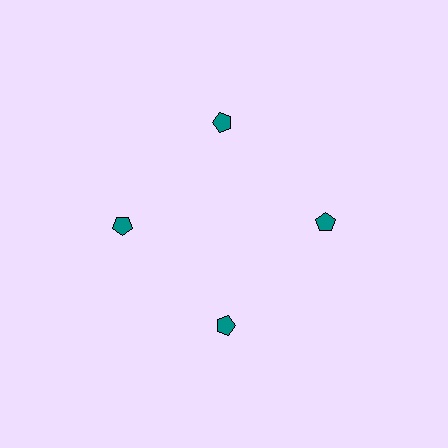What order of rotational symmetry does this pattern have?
This pattern has 4-fold rotational symmetry.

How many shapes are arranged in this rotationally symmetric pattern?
There are 4 shapes, arranged in 4 groups of 1.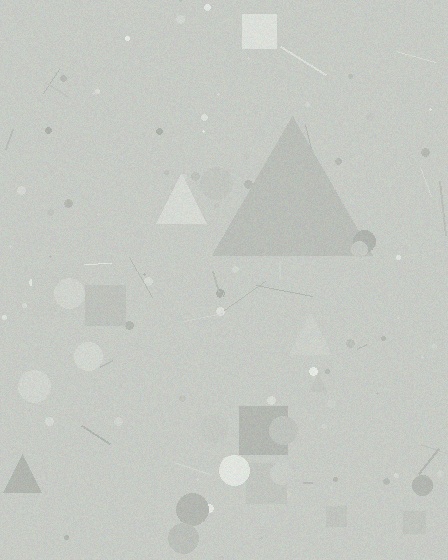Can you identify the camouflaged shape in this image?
The camouflaged shape is a triangle.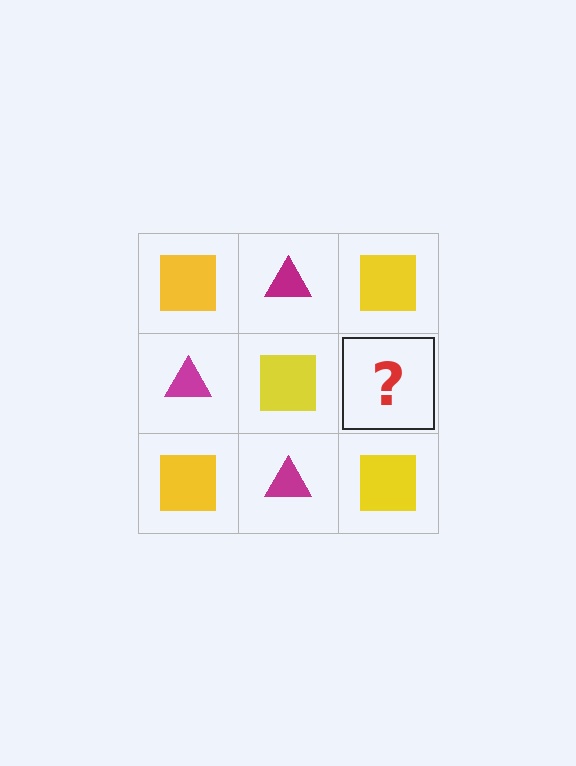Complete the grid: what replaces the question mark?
The question mark should be replaced with a magenta triangle.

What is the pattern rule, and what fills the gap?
The rule is that it alternates yellow square and magenta triangle in a checkerboard pattern. The gap should be filled with a magenta triangle.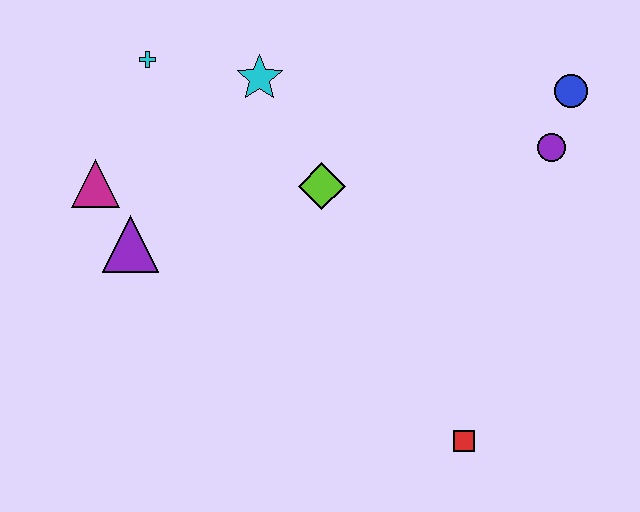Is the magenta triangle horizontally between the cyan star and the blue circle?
No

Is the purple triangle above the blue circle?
No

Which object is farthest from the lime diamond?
The red square is farthest from the lime diamond.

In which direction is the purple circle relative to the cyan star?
The purple circle is to the right of the cyan star.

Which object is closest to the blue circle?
The purple circle is closest to the blue circle.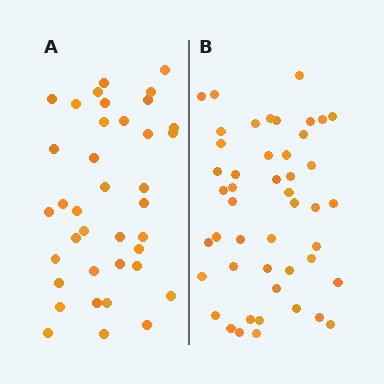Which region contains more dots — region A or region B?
Region B (the right region) has more dots.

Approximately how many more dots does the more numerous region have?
Region B has roughly 8 or so more dots than region A.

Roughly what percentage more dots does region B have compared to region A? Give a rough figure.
About 25% more.